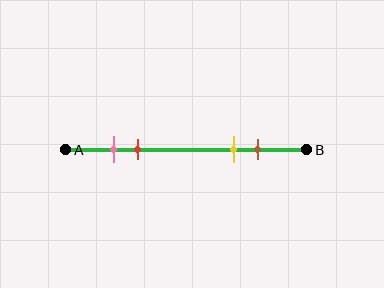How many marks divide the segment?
There are 4 marks dividing the segment.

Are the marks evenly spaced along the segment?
No, the marks are not evenly spaced.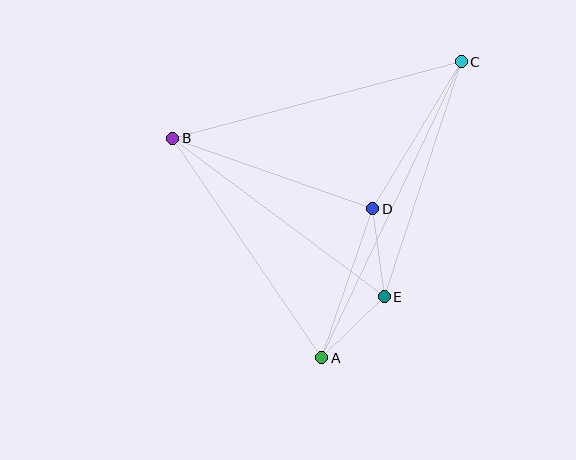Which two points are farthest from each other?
Points A and C are farthest from each other.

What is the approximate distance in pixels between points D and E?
The distance between D and E is approximately 89 pixels.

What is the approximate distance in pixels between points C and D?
The distance between C and D is approximately 172 pixels.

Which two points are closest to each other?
Points A and E are closest to each other.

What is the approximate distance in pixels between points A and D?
The distance between A and D is approximately 157 pixels.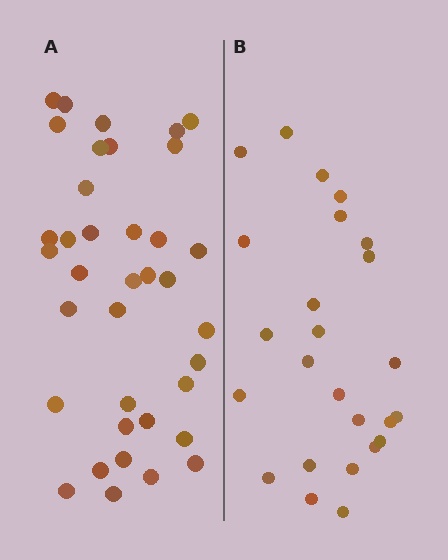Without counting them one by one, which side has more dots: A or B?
Region A (the left region) has more dots.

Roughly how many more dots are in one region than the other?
Region A has roughly 12 or so more dots than region B.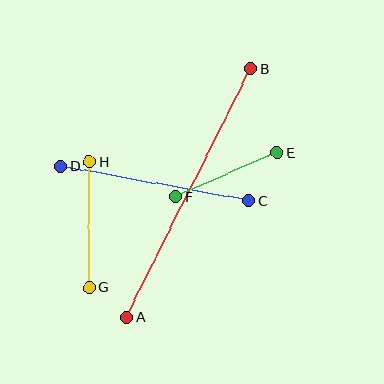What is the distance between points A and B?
The distance is approximately 277 pixels.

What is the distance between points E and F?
The distance is approximately 111 pixels.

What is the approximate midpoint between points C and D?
The midpoint is at approximately (155, 183) pixels.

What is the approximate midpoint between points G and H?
The midpoint is at approximately (89, 225) pixels.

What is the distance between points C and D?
The distance is approximately 192 pixels.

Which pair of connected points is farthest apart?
Points A and B are farthest apart.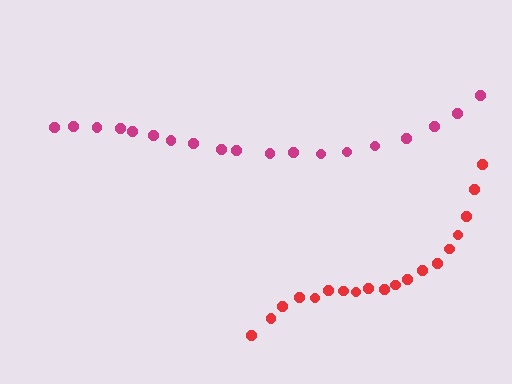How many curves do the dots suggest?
There are 2 distinct paths.